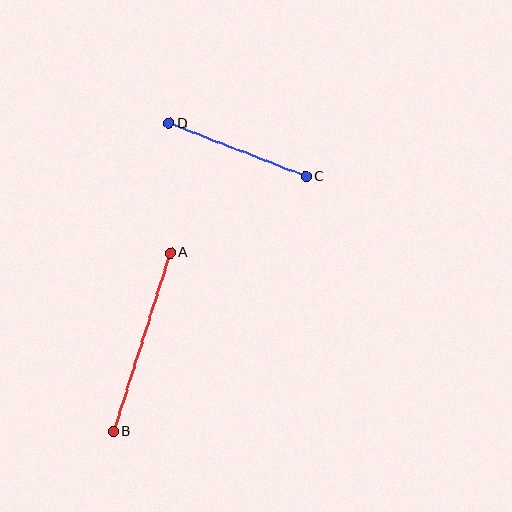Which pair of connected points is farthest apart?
Points A and B are farthest apart.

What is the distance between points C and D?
The distance is approximately 147 pixels.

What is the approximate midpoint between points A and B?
The midpoint is at approximately (142, 342) pixels.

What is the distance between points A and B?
The distance is approximately 188 pixels.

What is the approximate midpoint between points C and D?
The midpoint is at approximately (238, 150) pixels.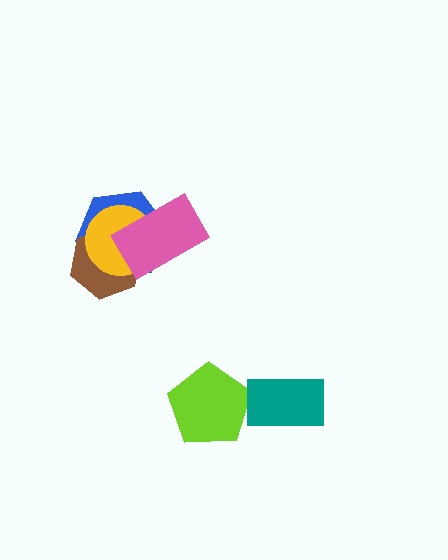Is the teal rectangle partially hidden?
No, no other shape covers it.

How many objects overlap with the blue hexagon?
3 objects overlap with the blue hexagon.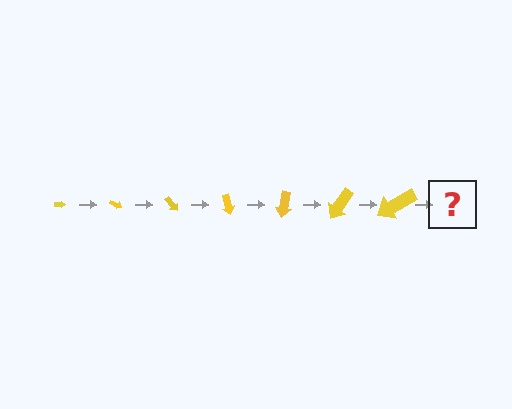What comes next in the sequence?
The next element should be an arrow, larger than the previous one and rotated 175 degrees from the start.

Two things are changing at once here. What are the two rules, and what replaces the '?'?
The two rules are that the arrow grows larger each step and it rotates 25 degrees each step. The '?' should be an arrow, larger than the previous one and rotated 175 degrees from the start.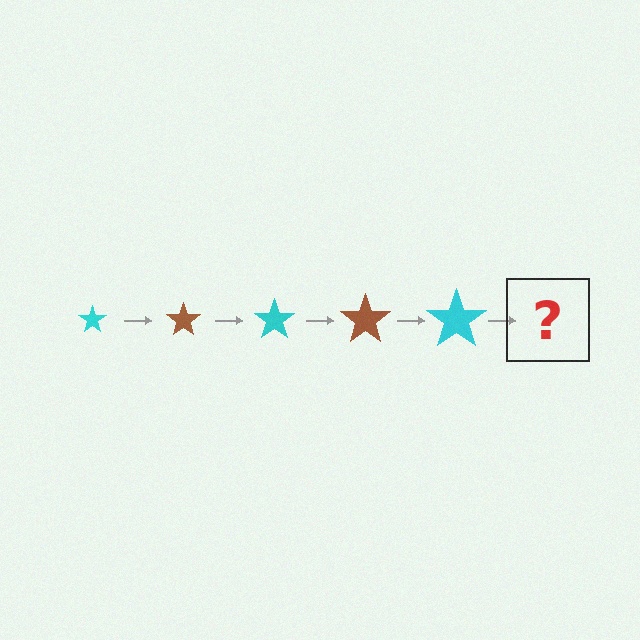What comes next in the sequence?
The next element should be a brown star, larger than the previous one.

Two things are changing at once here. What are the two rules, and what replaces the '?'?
The two rules are that the star grows larger each step and the color cycles through cyan and brown. The '?' should be a brown star, larger than the previous one.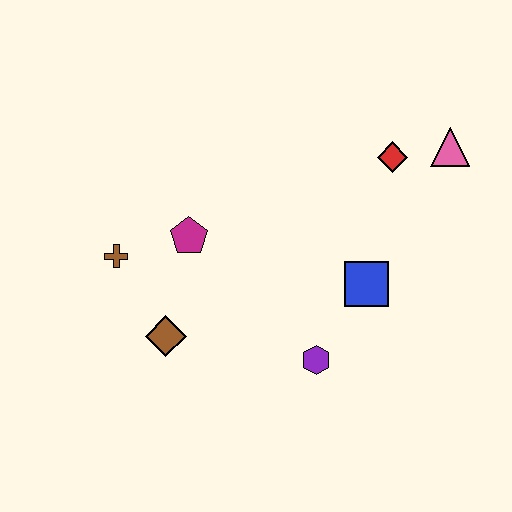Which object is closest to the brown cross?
The magenta pentagon is closest to the brown cross.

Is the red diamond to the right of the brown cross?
Yes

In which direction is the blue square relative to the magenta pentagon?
The blue square is to the right of the magenta pentagon.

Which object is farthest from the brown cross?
The pink triangle is farthest from the brown cross.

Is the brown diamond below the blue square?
Yes